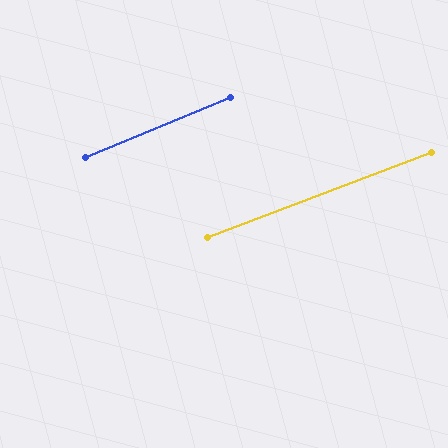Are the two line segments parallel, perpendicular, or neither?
Parallel — their directions differ by only 1.9°.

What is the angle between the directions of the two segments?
Approximately 2 degrees.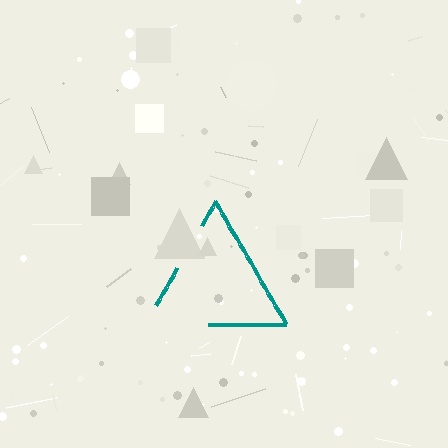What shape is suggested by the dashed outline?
The dashed outline suggests a triangle.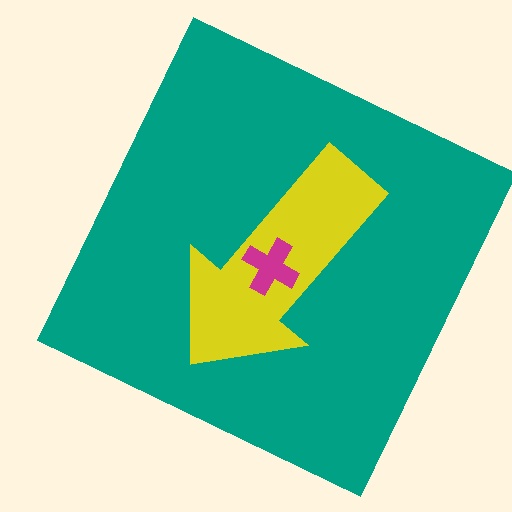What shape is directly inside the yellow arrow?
The magenta cross.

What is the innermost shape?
The magenta cross.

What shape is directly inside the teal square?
The yellow arrow.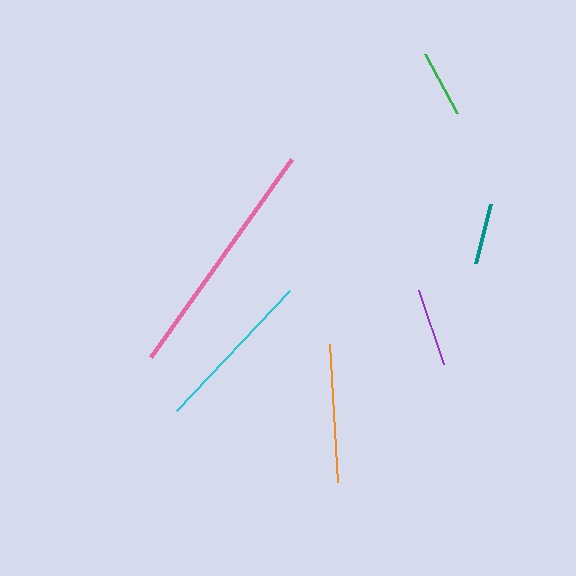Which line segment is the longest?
The pink line is the longest at approximately 244 pixels.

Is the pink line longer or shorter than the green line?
The pink line is longer than the green line.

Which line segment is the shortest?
The teal line is the shortest at approximately 61 pixels.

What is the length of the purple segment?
The purple segment is approximately 78 pixels long.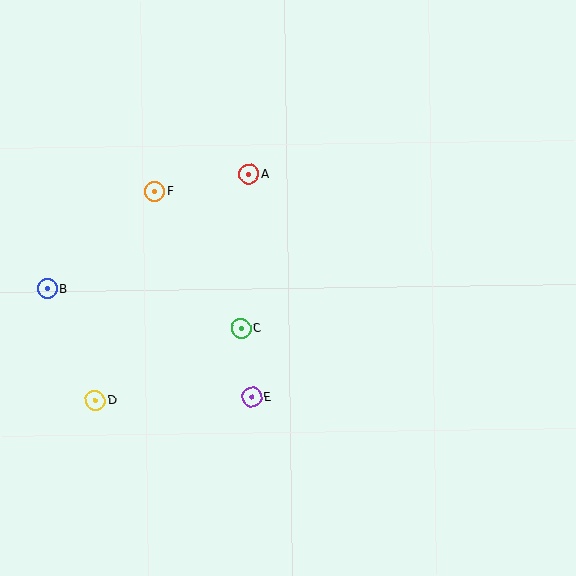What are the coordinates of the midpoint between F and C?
The midpoint between F and C is at (198, 260).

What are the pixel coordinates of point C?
Point C is at (241, 329).